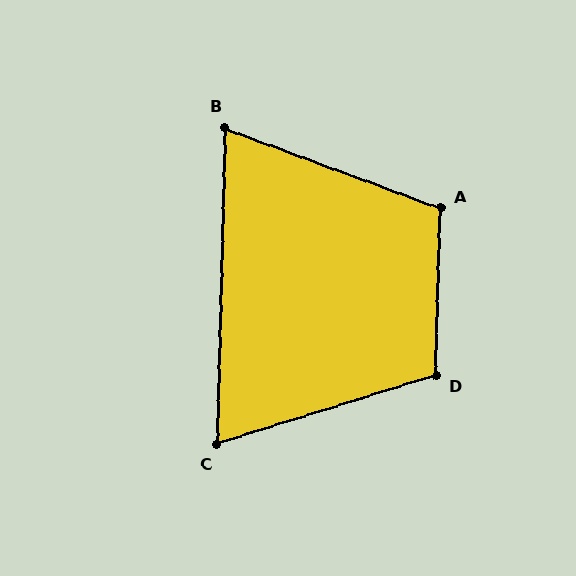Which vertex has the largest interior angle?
A, at approximately 109 degrees.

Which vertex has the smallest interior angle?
C, at approximately 71 degrees.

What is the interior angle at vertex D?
Approximately 109 degrees (obtuse).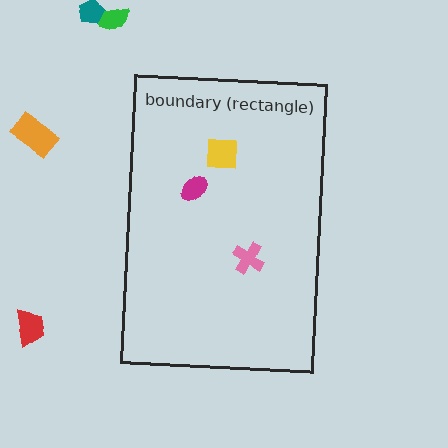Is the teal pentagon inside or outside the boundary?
Outside.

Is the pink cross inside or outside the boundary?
Inside.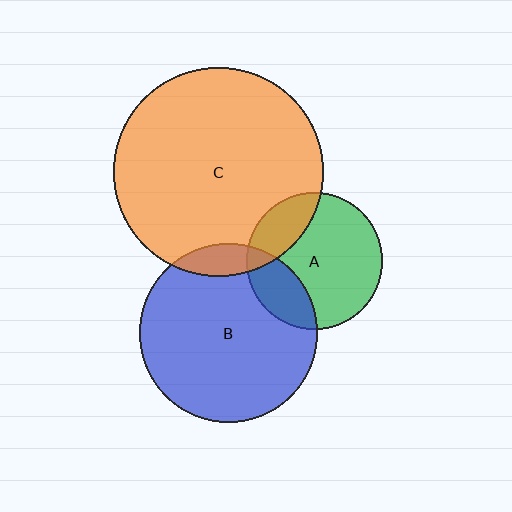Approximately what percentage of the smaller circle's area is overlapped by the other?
Approximately 20%.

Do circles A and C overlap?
Yes.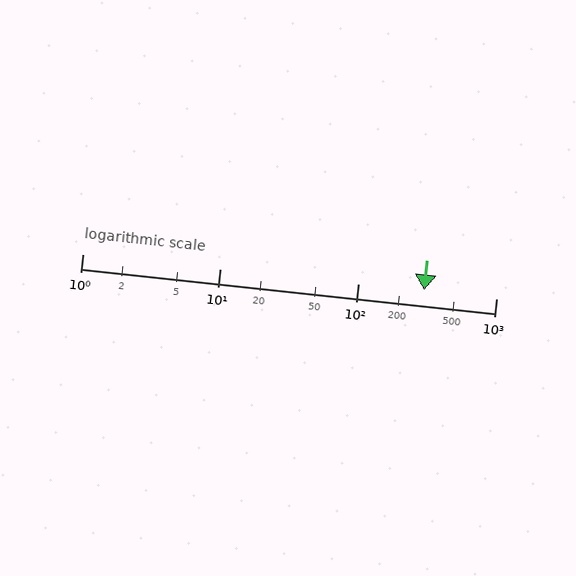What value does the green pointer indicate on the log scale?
The pointer indicates approximately 300.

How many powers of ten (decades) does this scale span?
The scale spans 3 decades, from 1 to 1000.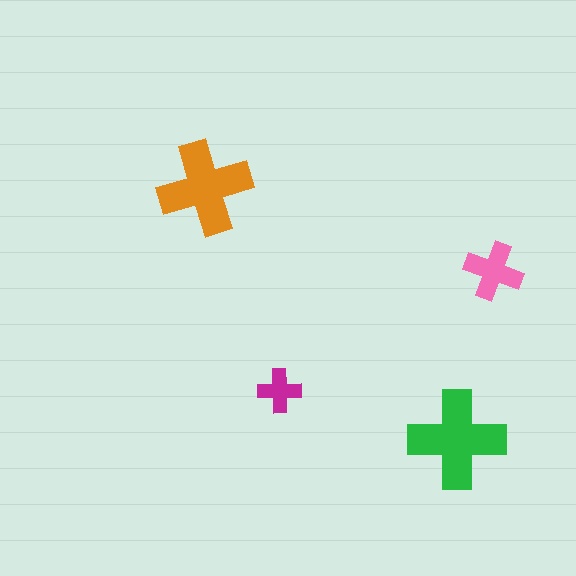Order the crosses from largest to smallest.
the green one, the orange one, the pink one, the magenta one.